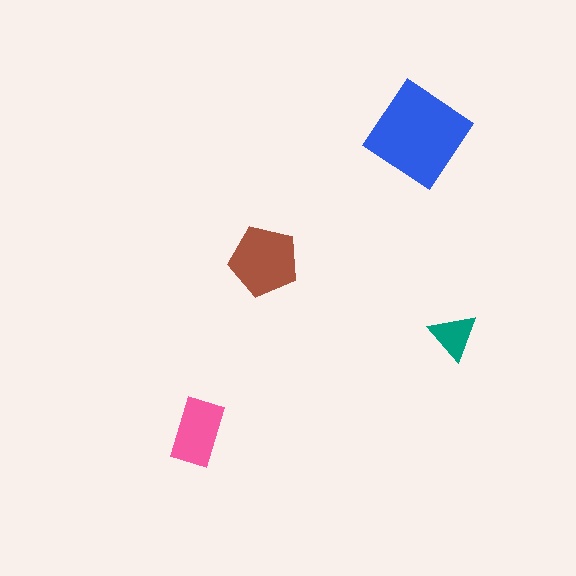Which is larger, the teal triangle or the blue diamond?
The blue diamond.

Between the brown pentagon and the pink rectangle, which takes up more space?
The brown pentagon.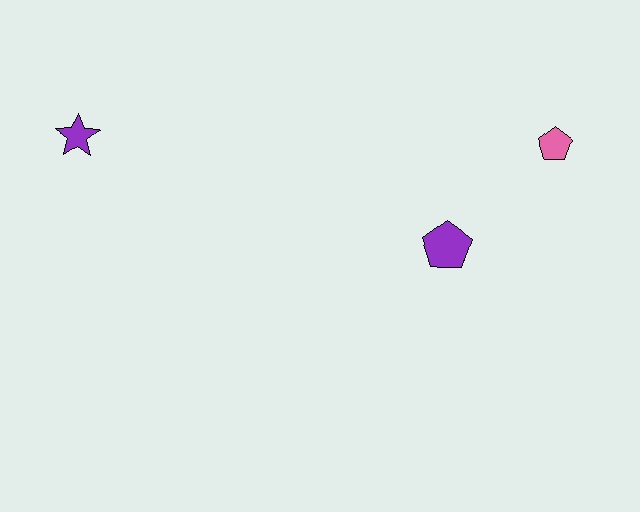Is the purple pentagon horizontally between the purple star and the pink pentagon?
Yes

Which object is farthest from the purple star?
The pink pentagon is farthest from the purple star.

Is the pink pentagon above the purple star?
Yes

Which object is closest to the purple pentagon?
The pink pentagon is closest to the purple pentagon.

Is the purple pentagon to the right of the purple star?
Yes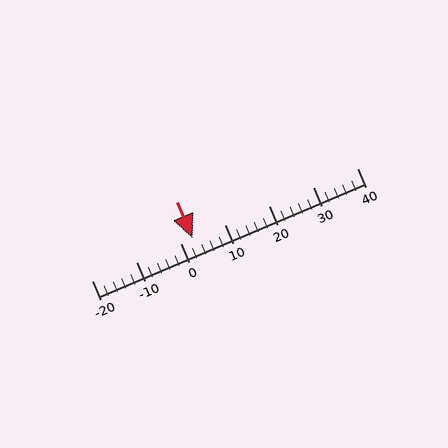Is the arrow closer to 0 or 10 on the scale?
The arrow is closer to 0.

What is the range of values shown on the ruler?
The ruler shows values from -20 to 40.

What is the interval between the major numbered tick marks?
The major tick marks are spaced 10 units apart.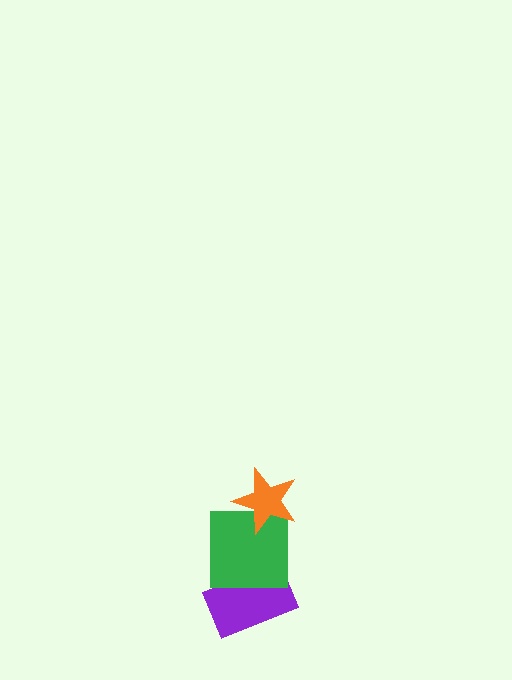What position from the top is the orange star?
The orange star is 1st from the top.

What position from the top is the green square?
The green square is 2nd from the top.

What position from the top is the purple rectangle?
The purple rectangle is 3rd from the top.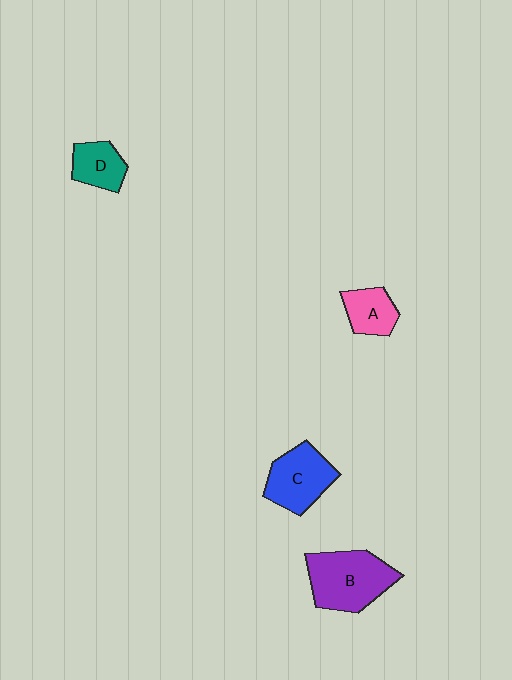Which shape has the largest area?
Shape B (purple).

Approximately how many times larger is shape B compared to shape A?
Approximately 2.0 times.